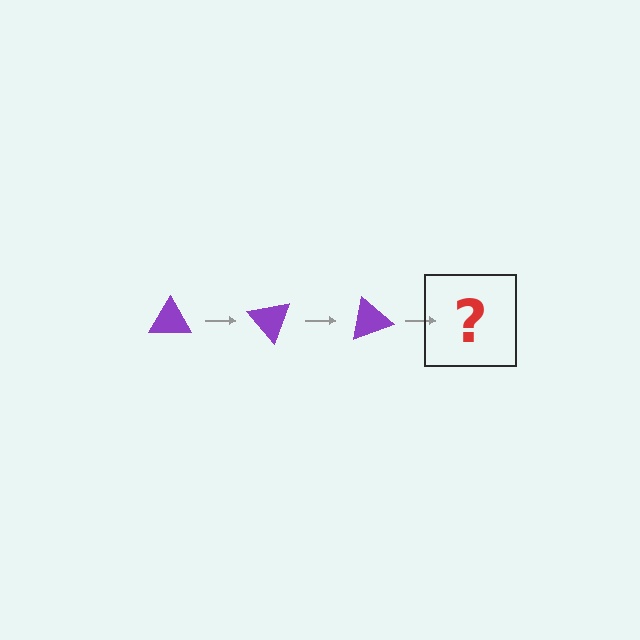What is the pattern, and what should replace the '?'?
The pattern is that the triangle rotates 50 degrees each step. The '?' should be a purple triangle rotated 150 degrees.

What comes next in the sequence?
The next element should be a purple triangle rotated 150 degrees.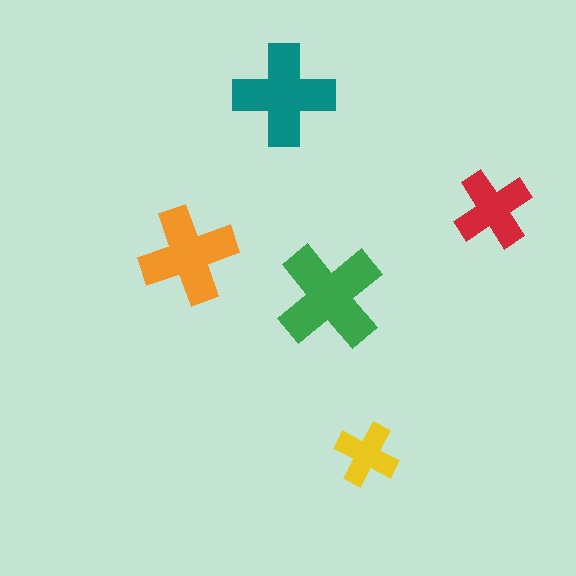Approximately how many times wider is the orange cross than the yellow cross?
About 1.5 times wider.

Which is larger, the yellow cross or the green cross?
The green one.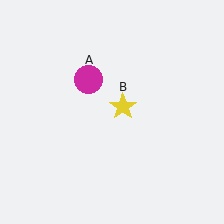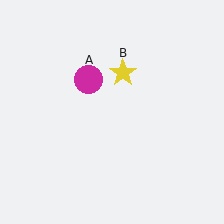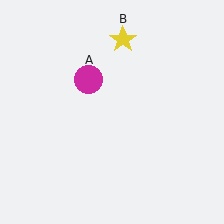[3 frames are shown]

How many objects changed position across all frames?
1 object changed position: yellow star (object B).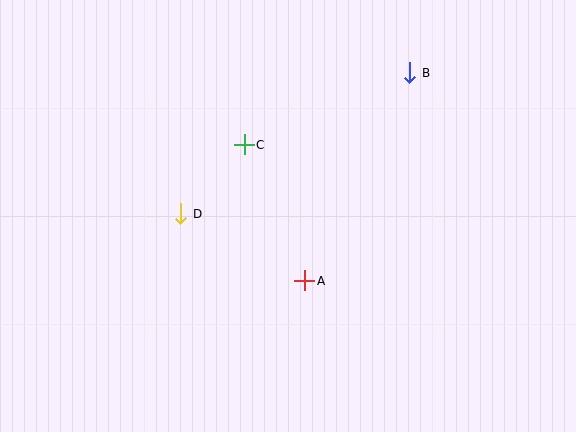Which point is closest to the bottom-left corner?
Point D is closest to the bottom-left corner.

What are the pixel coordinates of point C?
Point C is at (244, 145).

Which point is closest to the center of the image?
Point A at (305, 281) is closest to the center.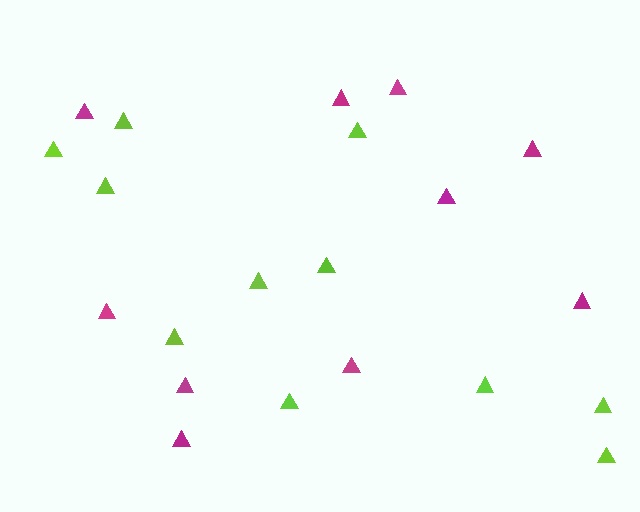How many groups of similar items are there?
There are 2 groups: one group of magenta triangles (10) and one group of lime triangles (11).